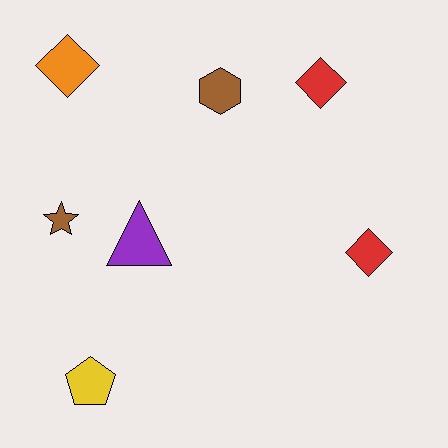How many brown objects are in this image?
There are 2 brown objects.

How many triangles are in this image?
There is 1 triangle.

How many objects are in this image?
There are 7 objects.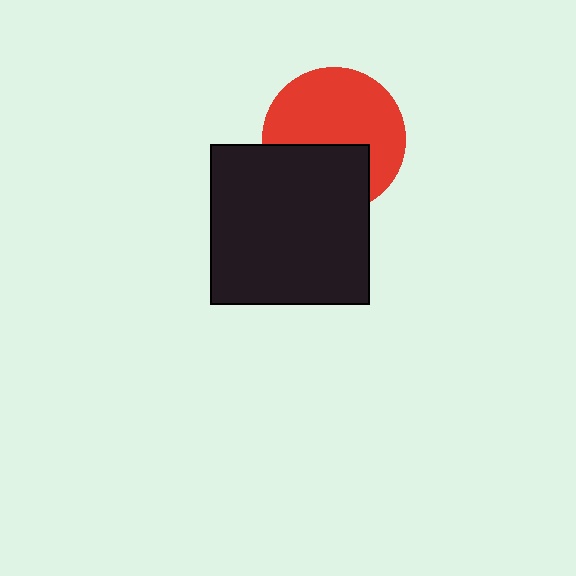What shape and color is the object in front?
The object in front is a black square.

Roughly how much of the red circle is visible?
About half of it is visible (roughly 63%).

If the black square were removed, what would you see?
You would see the complete red circle.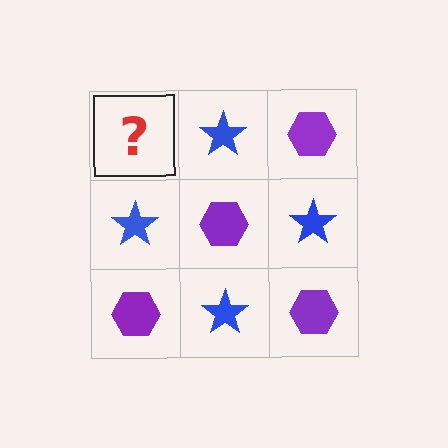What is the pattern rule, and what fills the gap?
The rule is that it alternates purple hexagon and blue star in a checkerboard pattern. The gap should be filled with a purple hexagon.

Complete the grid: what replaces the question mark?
The question mark should be replaced with a purple hexagon.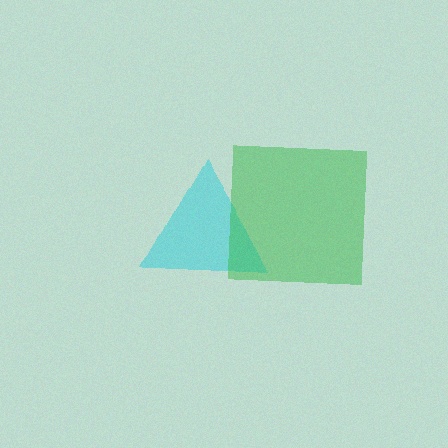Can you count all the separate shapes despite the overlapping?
Yes, there are 2 separate shapes.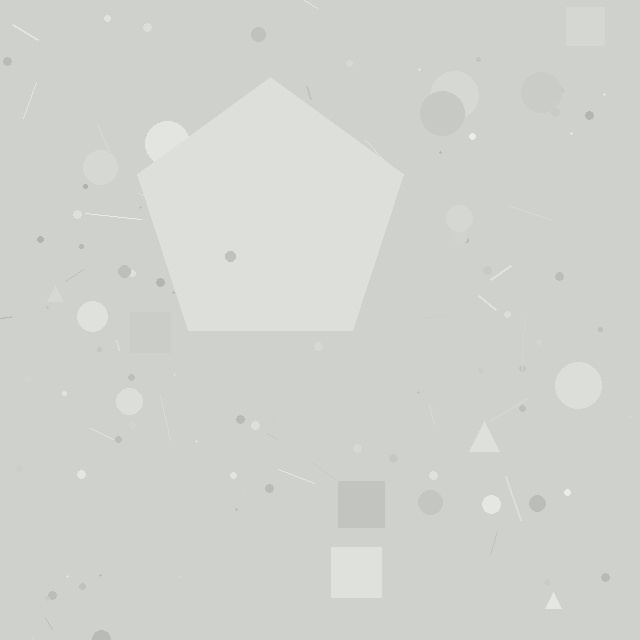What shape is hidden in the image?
A pentagon is hidden in the image.